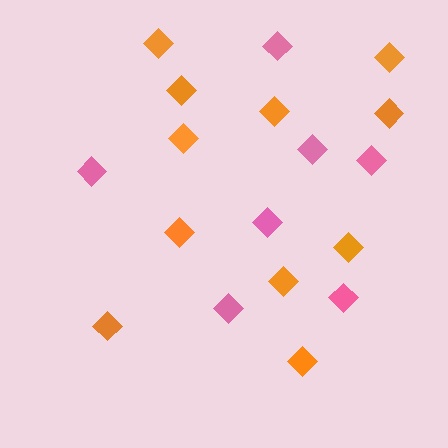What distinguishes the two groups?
There are 2 groups: one group of orange diamonds (11) and one group of pink diamonds (7).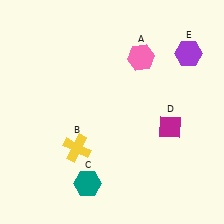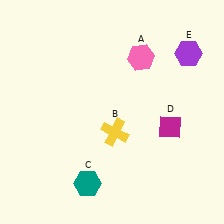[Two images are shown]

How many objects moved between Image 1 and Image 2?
1 object moved between the two images.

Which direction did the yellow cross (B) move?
The yellow cross (B) moved right.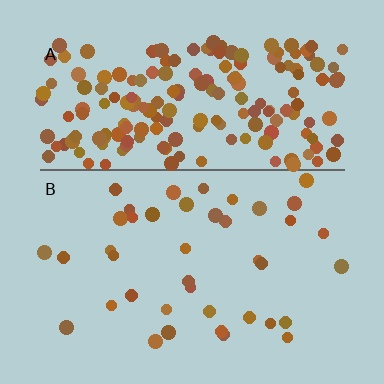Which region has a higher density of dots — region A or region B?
A (the top).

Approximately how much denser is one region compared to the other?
Approximately 4.8× — region A over region B.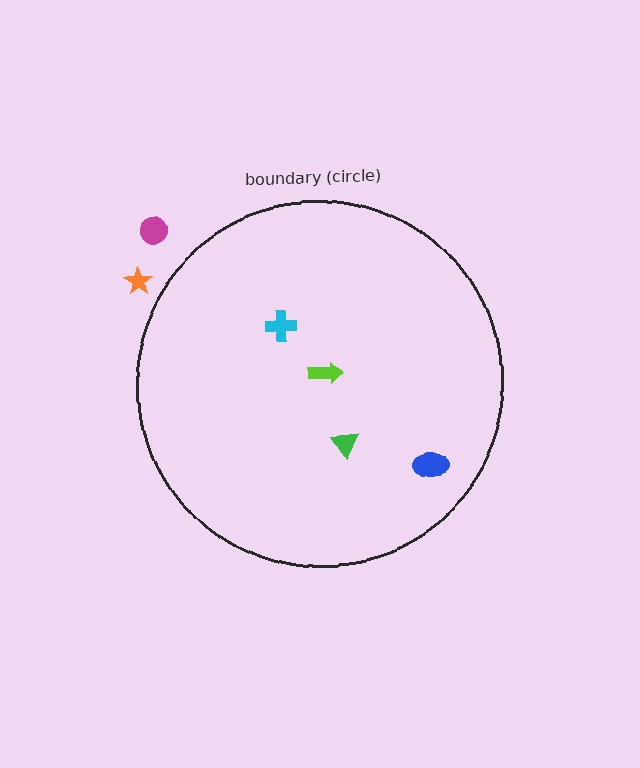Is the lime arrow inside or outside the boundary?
Inside.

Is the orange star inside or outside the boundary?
Outside.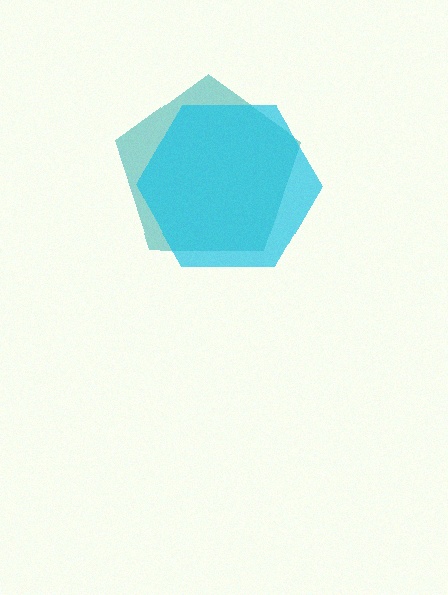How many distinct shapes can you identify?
There are 2 distinct shapes: a teal pentagon, a cyan hexagon.